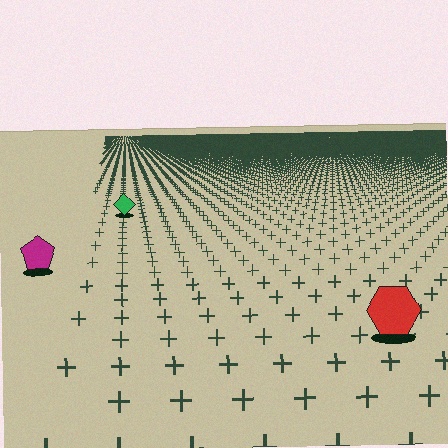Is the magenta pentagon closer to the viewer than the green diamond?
Yes. The magenta pentagon is closer — you can tell from the texture gradient: the ground texture is coarser near it.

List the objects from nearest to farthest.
From nearest to farthest: the red hexagon, the magenta pentagon, the green diamond.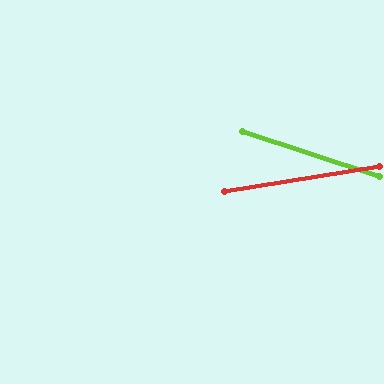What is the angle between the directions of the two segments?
Approximately 28 degrees.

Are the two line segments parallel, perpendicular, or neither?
Neither parallel nor perpendicular — they differ by about 28°.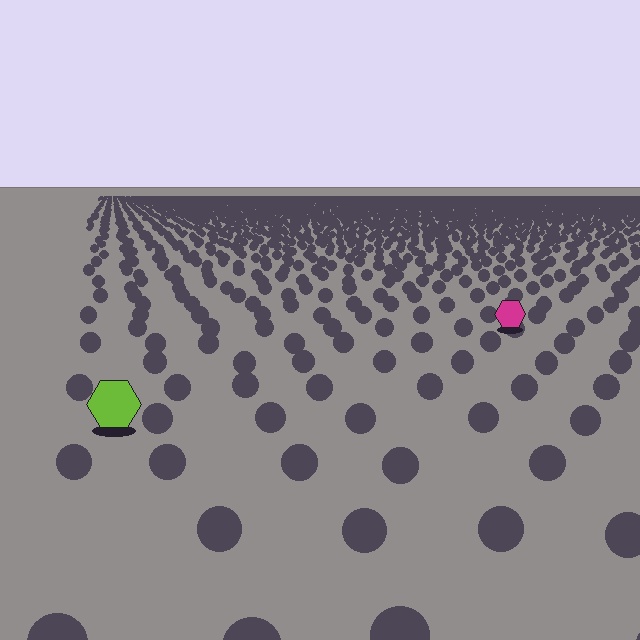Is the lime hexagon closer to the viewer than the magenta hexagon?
Yes. The lime hexagon is closer — you can tell from the texture gradient: the ground texture is coarser near it.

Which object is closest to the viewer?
The lime hexagon is closest. The texture marks near it are larger and more spread out.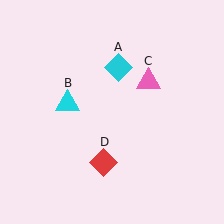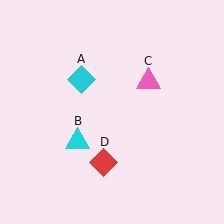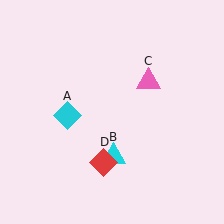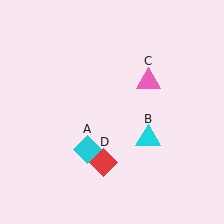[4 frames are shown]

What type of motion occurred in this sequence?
The cyan diamond (object A), cyan triangle (object B) rotated counterclockwise around the center of the scene.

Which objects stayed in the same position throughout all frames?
Pink triangle (object C) and red diamond (object D) remained stationary.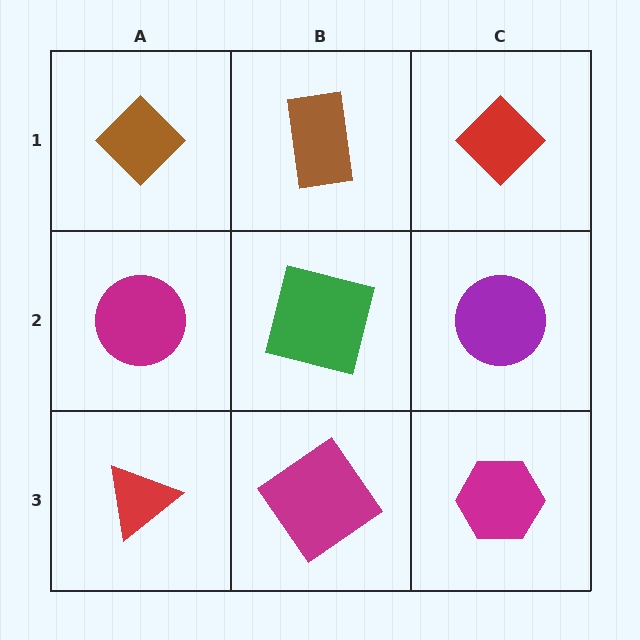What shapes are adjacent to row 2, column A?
A brown diamond (row 1, column A), a red triangle (row 3, column A), a green square (row 2, column B).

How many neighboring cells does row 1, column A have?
2.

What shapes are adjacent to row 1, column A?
A magenta circle (row 2, column A), a brown rectangle (row 1, column B).